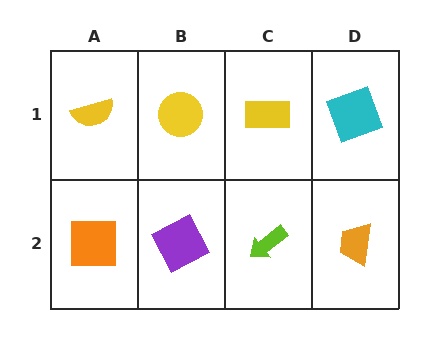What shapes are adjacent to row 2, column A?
A yellow semicircle (row 1, column A), a purple square (row 2, column B).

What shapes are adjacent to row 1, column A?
An orange square (row 2, column A), a yellow circle (row 1, column B).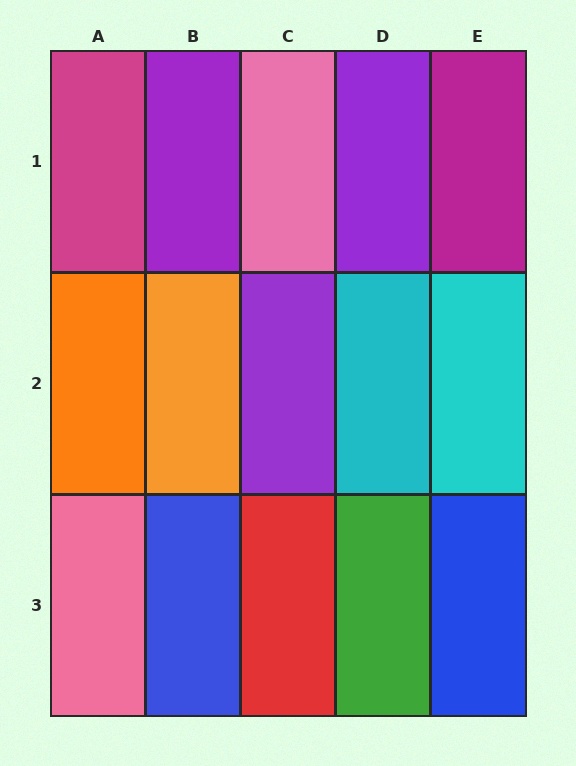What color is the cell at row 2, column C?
Purple.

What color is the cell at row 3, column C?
Red.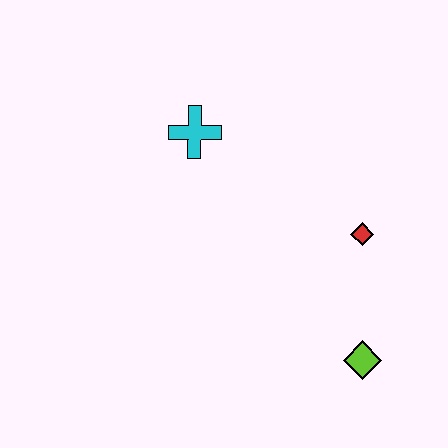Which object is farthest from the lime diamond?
The cyan cross is farthest from the lime diamond.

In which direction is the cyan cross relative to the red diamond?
The cyan cross is to the left of the red diamond.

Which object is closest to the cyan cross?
The red diamond is closest to the cyan cross.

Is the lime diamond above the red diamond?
No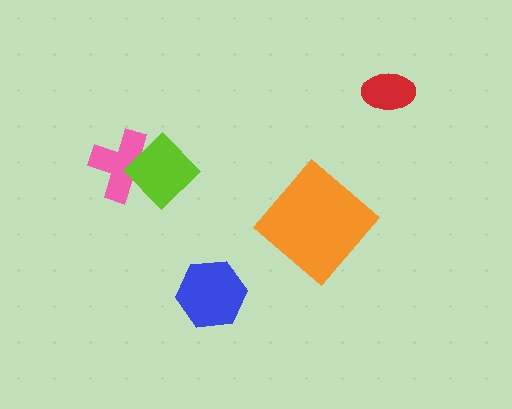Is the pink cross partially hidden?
Yes, it is partially covered by another shape.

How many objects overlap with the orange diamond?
0 objects overlap with the orange diamond.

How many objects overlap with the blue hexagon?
0 objects overlap with the blue hexagon.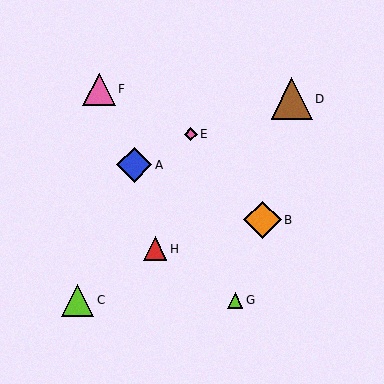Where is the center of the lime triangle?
The center of the lime triangle is at (235, 300).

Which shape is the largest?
The brown triangle (labeled D) is the largest.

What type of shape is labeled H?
Shape H is a red triangle.